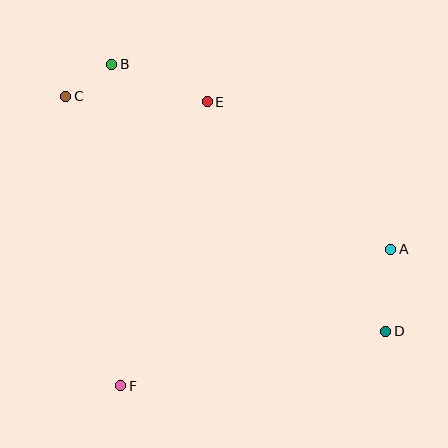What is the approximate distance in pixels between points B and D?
The distance between B and D is approximately 382 pixels.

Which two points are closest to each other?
Points B and C are closest to each other.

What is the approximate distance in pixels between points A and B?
The distance between A and B is approximately 335 pixels.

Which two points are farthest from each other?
Points C and D are farthest from each other.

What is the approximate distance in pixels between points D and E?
The distance between D and E is approximately 290 pixels.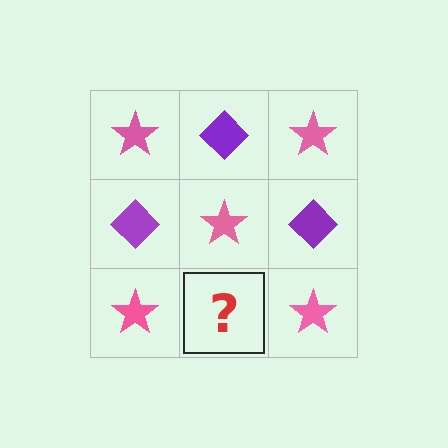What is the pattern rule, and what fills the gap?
The rule is that it alternates pink star and purple diamond in a checkerboard pattern. The gap should be filled with a purple diamond.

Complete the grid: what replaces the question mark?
The question mark should be replaced with a purple diamond.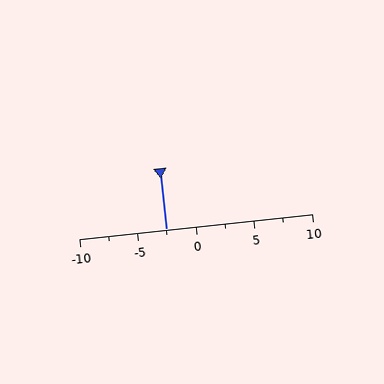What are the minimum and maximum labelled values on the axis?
The axis runs from -10 to 10.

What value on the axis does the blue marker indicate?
The marker indicates approximately -2.5.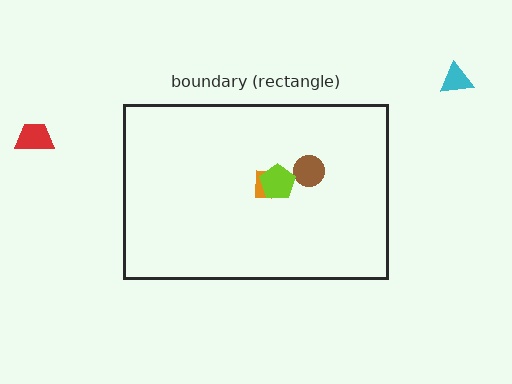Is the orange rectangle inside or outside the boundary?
Inside.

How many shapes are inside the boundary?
3 inside, 2 outside.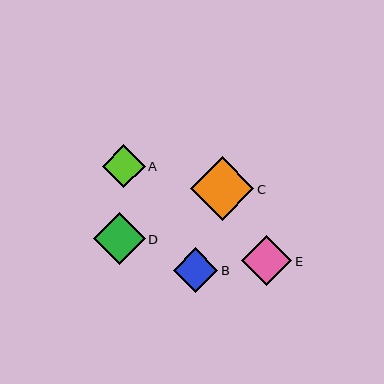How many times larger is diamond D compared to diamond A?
Diamond D is approximately 1.2 times the size of diamond A.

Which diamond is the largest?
Diamond C is the largest with a size of approximately 64 pixels.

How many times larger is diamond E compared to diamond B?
Diamond E is approximately 1.1 times the size of diamond B.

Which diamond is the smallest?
Diamond A is the smallest with a size of approximately 43 pixels.